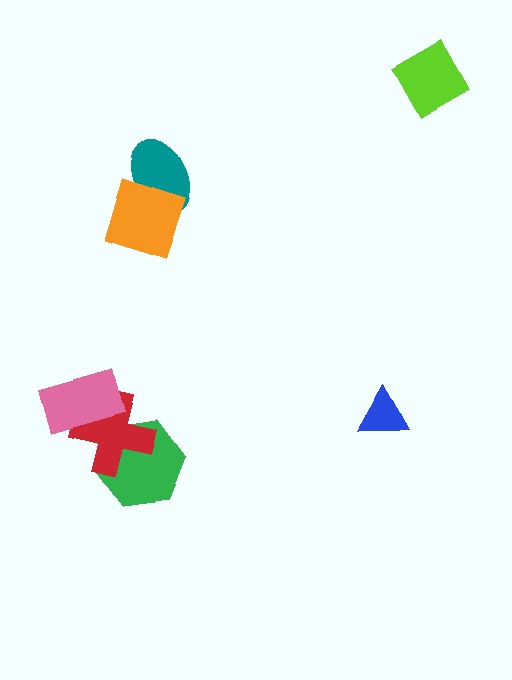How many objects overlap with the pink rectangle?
1 object overlaps with the pink rectangle.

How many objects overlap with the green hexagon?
1 object overlaps with the green hexagon.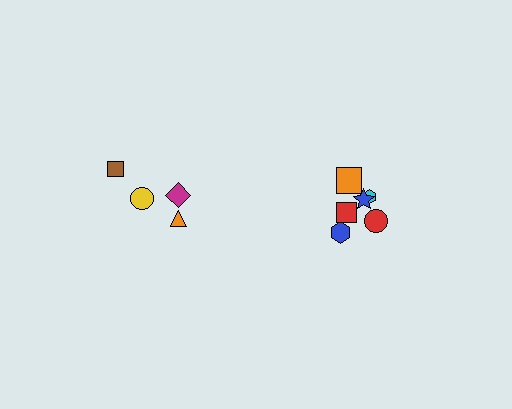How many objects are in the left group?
There are 4 objects.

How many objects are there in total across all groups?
There are 10 objects.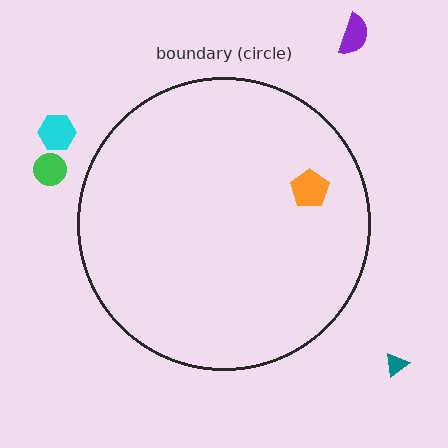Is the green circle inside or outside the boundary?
Outside.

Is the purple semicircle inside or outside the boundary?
Outside.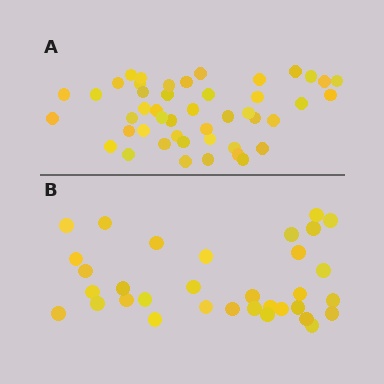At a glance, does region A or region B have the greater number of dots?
Region A (the top region) has more dots.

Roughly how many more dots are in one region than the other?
Region A has approximately 15 more dots than region B.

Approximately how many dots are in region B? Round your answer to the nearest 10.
About 30 dots. (The exact count is 33, which rounds to 30.)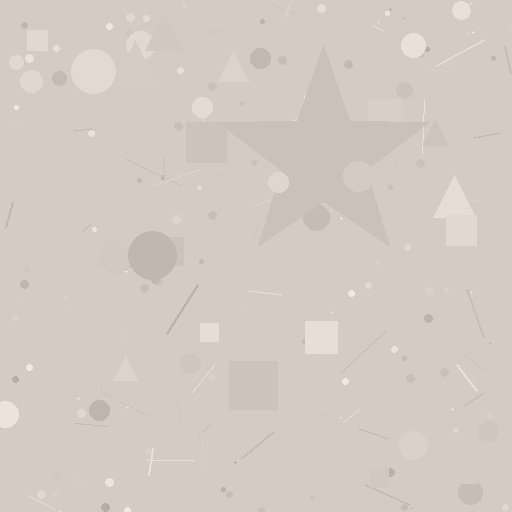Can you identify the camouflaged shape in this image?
The camouflaged shape is a star.